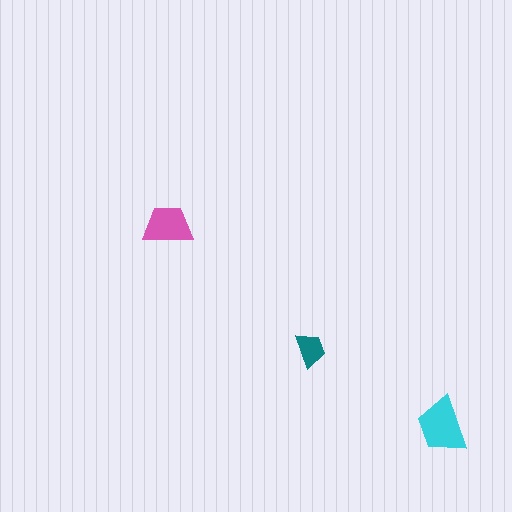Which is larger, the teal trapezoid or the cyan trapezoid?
The cyan one.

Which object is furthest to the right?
The cyan trapezoid is rightmost.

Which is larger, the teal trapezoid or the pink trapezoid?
The pink one.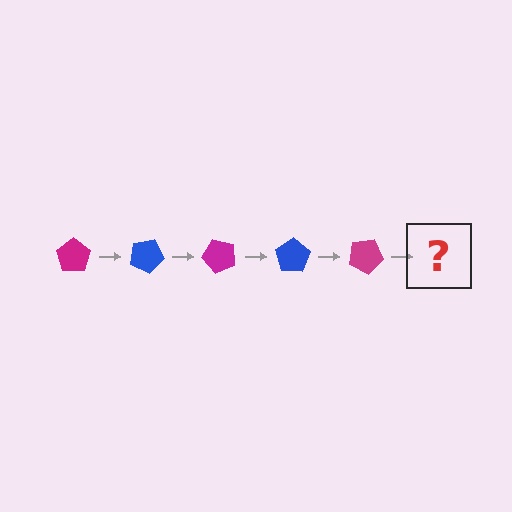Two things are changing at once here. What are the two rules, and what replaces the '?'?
The two rules are that it rotates 25 degrees each step and the color cycles through magenta and blue. The '?' should be a blue pentagon, rotated 125 degrees from the start.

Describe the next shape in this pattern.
It should be a blue pentagon, rotated 125 degrees from the start.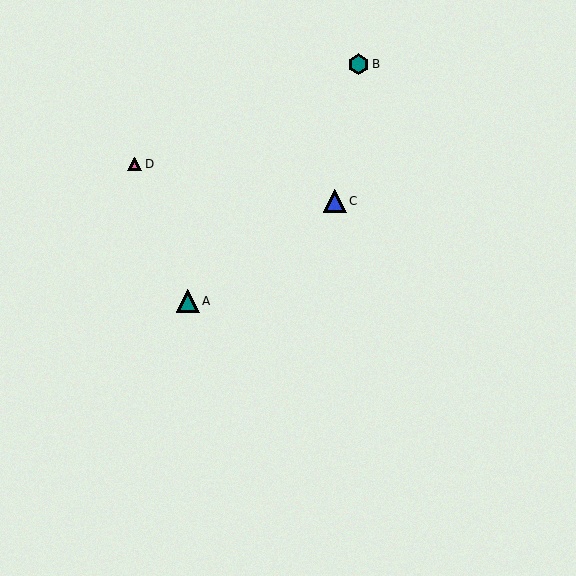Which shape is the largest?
The blue triangle (labeled C) is the largest.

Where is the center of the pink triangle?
The center of the pink triangle is at (135, 164).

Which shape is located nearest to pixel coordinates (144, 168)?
The pink triangle (labeled D) at (135, 164) is nearest to that location.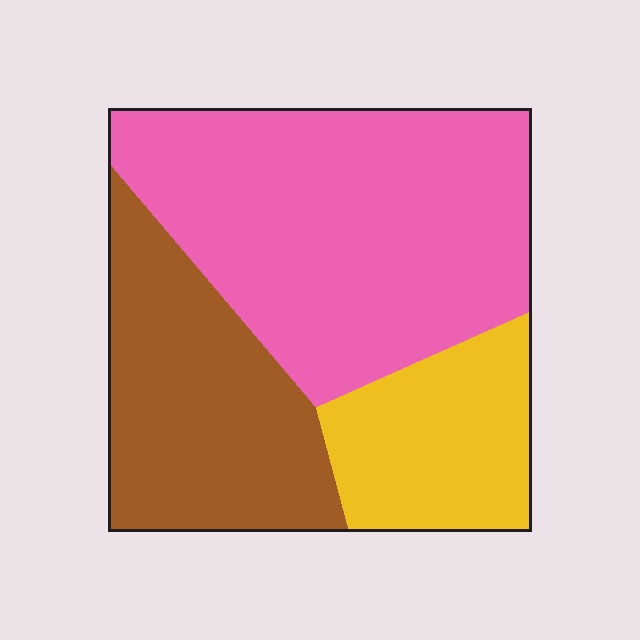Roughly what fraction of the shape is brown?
Brown covers around 30% of the shape.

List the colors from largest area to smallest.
From largest to smallest: pink, brown, yellow.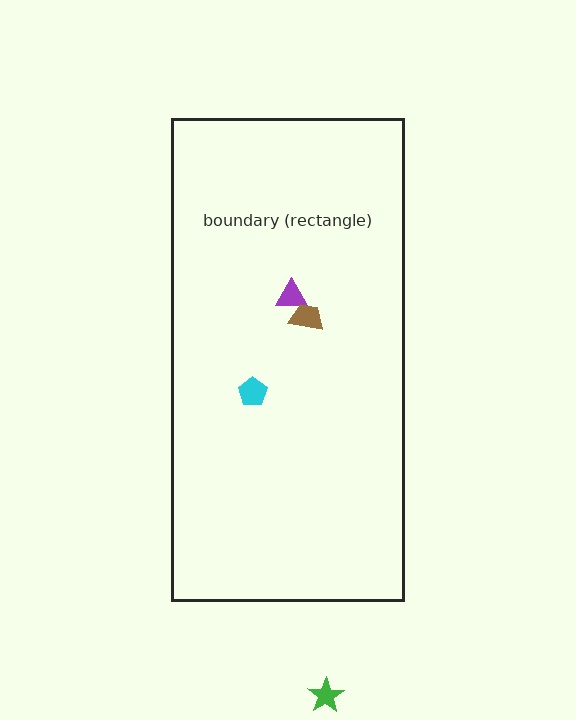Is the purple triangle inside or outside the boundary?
Inside.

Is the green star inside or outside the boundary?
Outside.